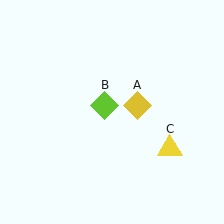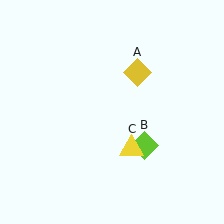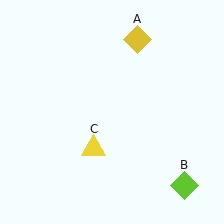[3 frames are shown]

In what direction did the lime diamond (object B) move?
The lime diamond (object B) moved down and to the right.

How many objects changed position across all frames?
3 objects changed position: yellow diamond (object A), lime diamond (object B), yellow triangle (object C).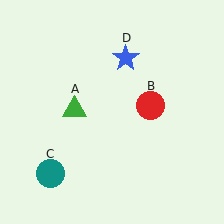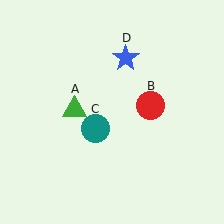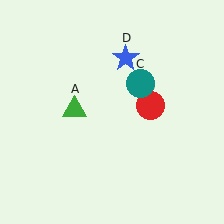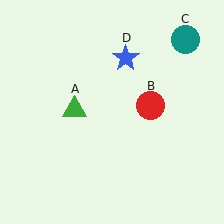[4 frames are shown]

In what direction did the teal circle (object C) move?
The teal circle (object C) moved up and to the right.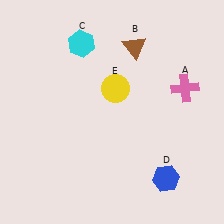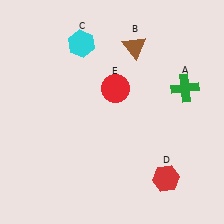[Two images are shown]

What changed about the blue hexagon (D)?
In Image 1, D is blue. In Image 2, it changed to red.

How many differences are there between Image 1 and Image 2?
There are 3 differences between the two images.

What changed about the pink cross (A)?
In Image 1, A is pink. In Image 2, it changed to green.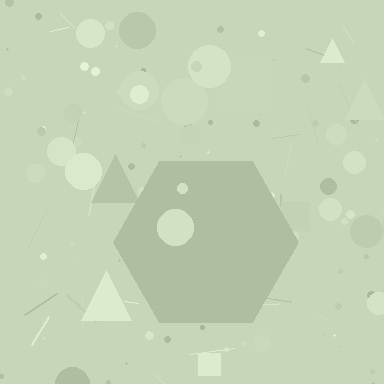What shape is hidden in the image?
A hexagon is hidden in the image.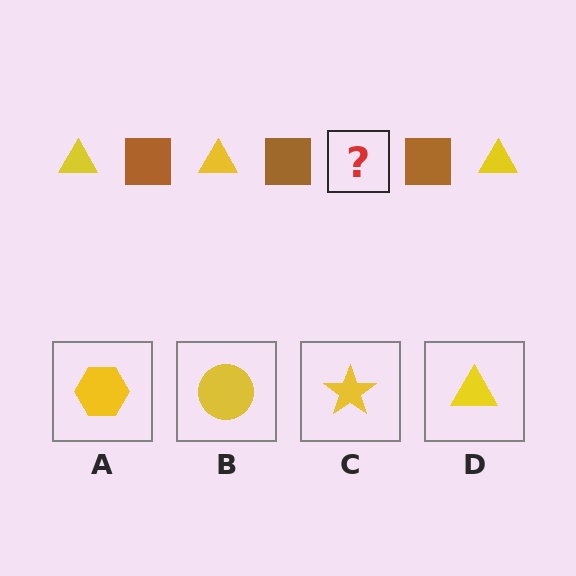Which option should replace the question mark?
Option D.